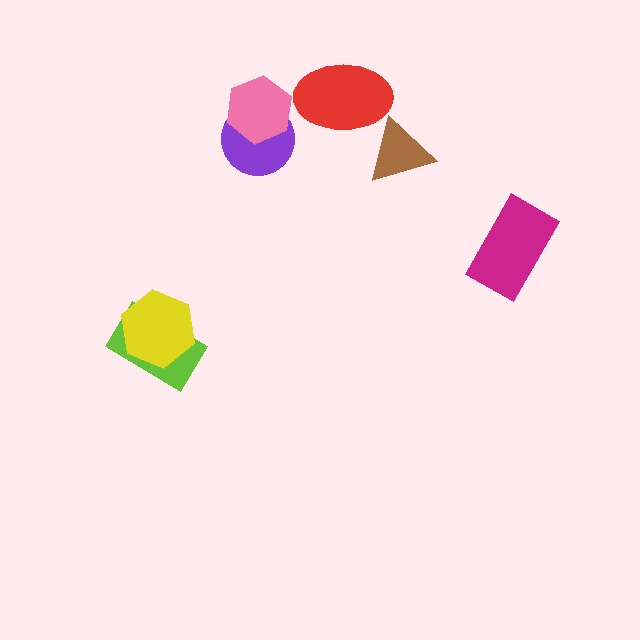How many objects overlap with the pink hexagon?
1 object overlaps with the pink hexagon.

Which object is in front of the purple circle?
The pink hexagon is in front of the purple circle.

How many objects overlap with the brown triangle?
1 object overlaps with the brown triangle.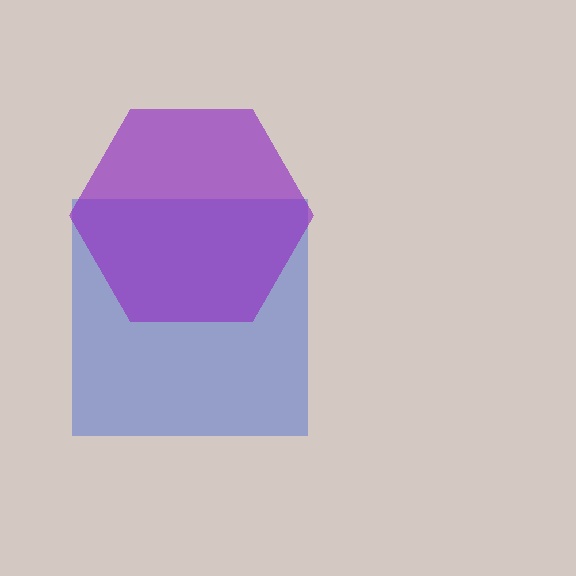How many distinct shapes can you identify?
There are 2 distinct shapes: a blue square, a purple hexagon.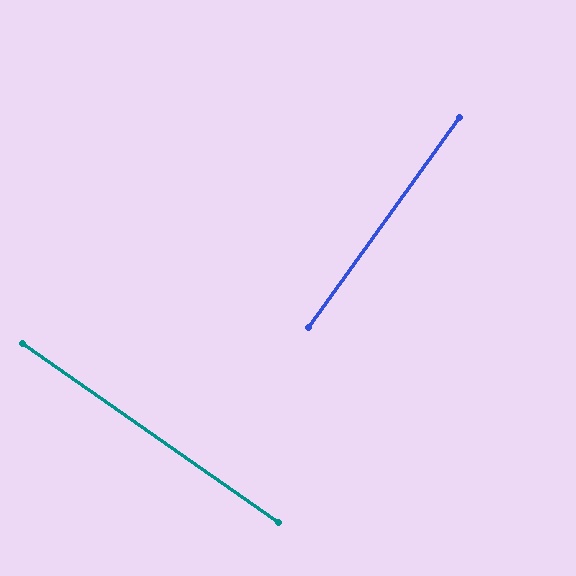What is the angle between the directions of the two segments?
Approximately 89 degrees.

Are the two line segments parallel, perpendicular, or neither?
Perpendicular — they meet at approximately 89°.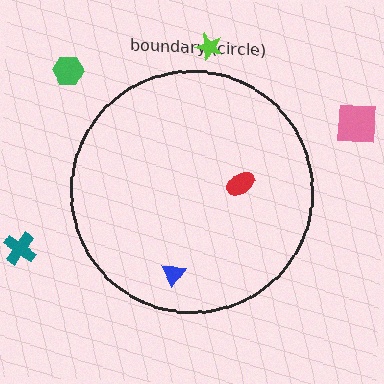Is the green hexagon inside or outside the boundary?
Outside.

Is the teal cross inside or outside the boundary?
Outside.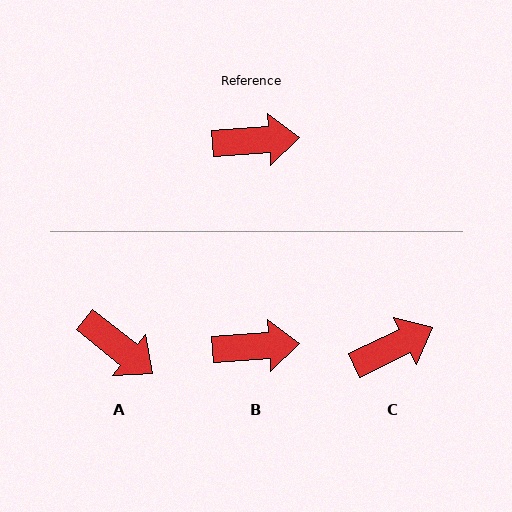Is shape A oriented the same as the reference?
No, it is off by about 42 degrees.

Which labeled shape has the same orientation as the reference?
B.